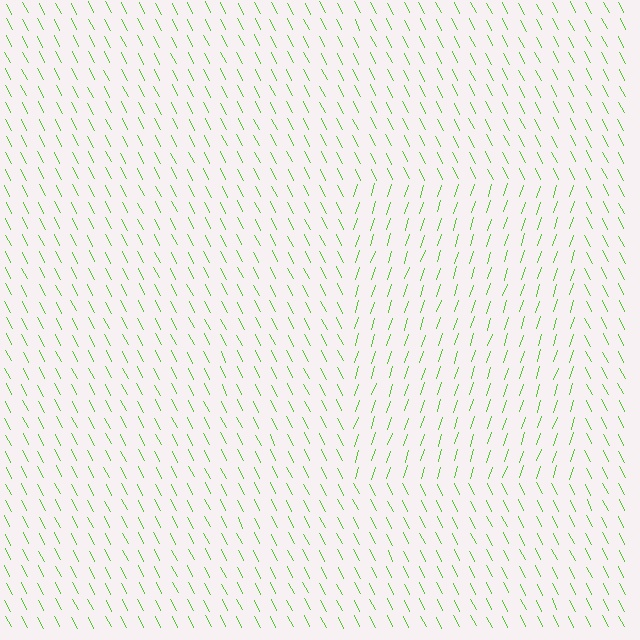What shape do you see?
I see a rectangle.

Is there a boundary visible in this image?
Yes, there is a texture boundary formed by a change in line orientation.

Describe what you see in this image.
The image is filled with small lime line segments. A rectangle region in the image has lines oriented differently from the surrounding lines, creating a visible texture boundary.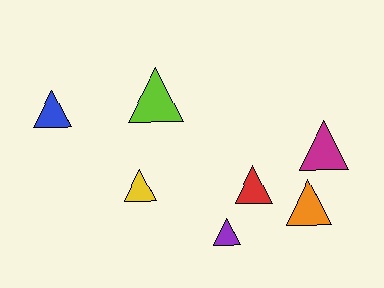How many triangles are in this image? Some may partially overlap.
There are 7 triangles.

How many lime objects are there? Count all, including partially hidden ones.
There is 1 lime object.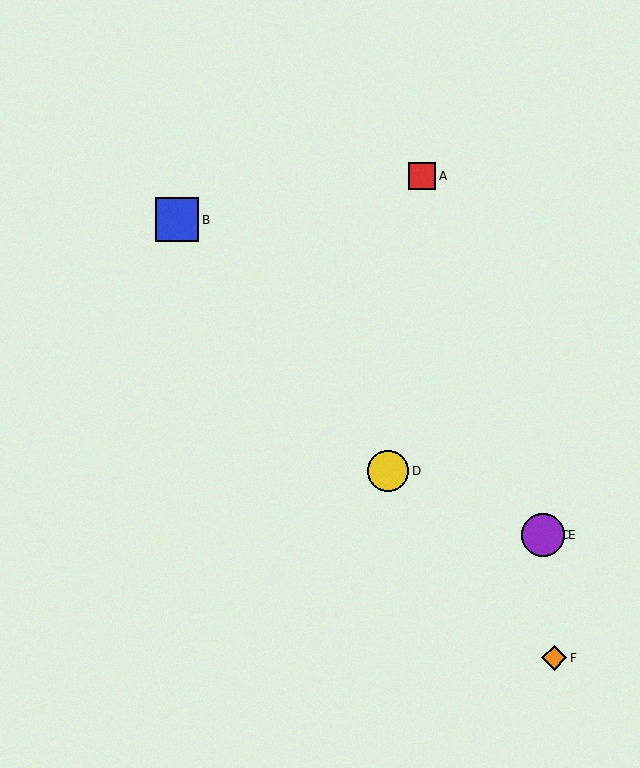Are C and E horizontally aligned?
Yes, both are at y≈535.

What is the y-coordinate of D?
Object D is at y≈471.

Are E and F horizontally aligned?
No, E is at y≈535 and F is at y≈658.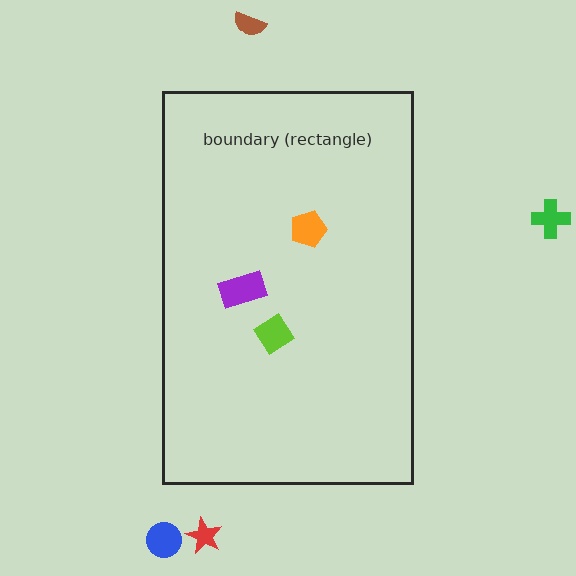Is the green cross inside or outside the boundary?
Outside.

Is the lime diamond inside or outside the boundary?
Inside.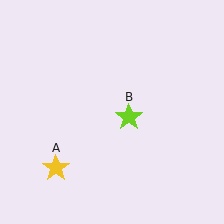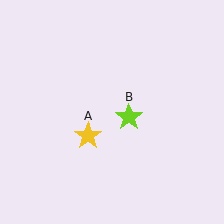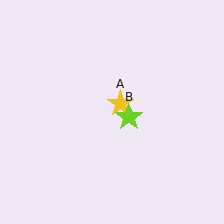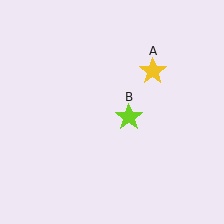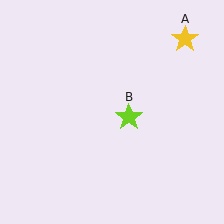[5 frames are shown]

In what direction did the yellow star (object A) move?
The yellow star (object A) moved up and to the right.